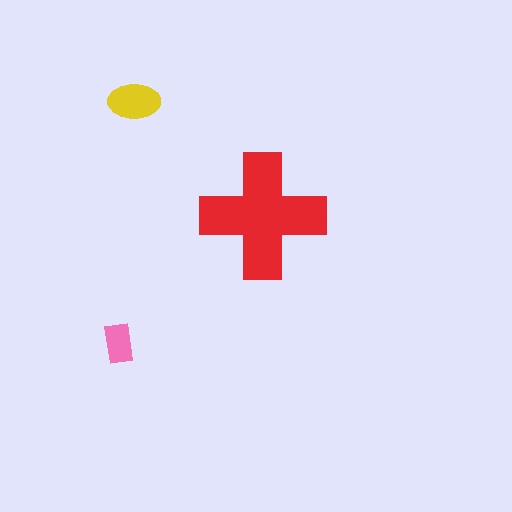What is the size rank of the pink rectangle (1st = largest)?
3rd.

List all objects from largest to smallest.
The red cross, the yellow ellipse, the pink rectangle.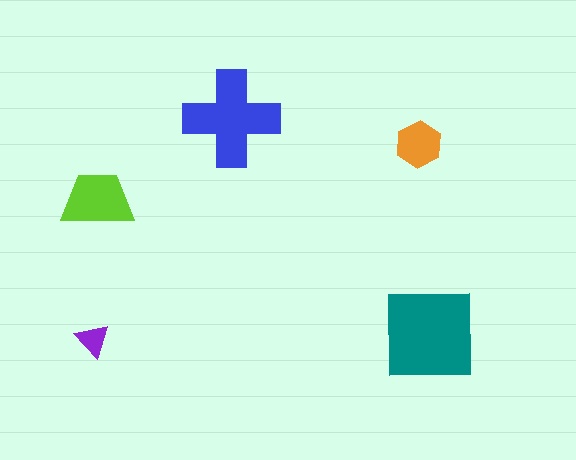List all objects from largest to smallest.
The teal square, the blue cross, the lime trapezoid, the orange hexagon, the purple triangle.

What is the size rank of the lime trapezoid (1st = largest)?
3rd.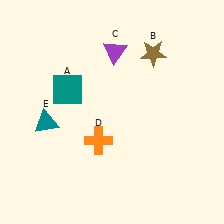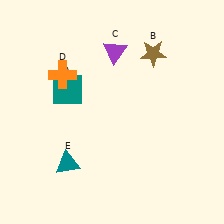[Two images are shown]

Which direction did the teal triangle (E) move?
The teal triangle (E) moved down.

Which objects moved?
The objects that moved are: the orange cross (D), the teal triangle (E).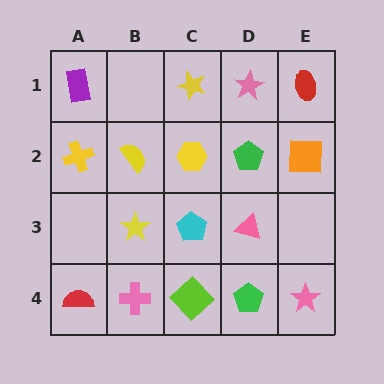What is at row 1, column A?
A purple rectangle.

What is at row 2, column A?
A yellow cross.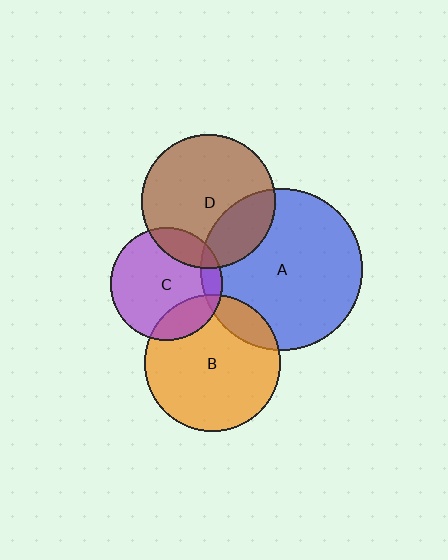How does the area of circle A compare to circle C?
Approximately 2.1 times.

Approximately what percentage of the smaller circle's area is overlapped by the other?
Approximately 10%.